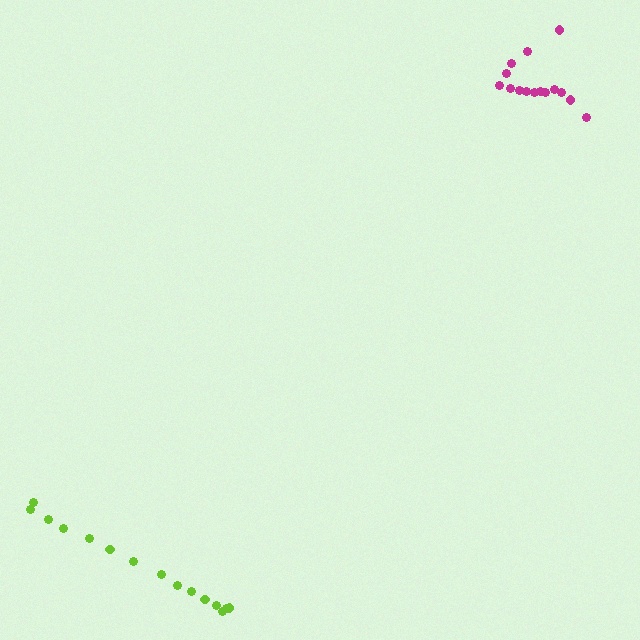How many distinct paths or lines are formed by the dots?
There are 2 distinct paths.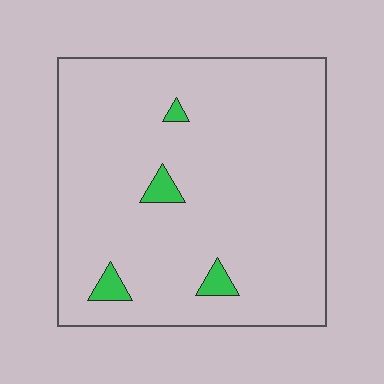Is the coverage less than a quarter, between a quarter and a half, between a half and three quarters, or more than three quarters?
Less than a quarter.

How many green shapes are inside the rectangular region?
4.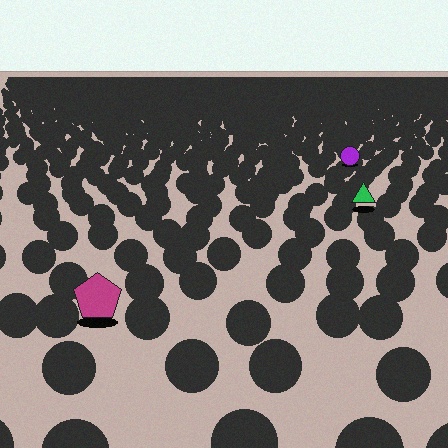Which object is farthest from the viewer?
The purple circle is farthest from the viewer. It appears smaller and the ground texture around it is denser.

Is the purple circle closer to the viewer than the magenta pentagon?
No. The magenta pentagon is closer — you can tell from the texture gradient: the ground texture is coarser near it.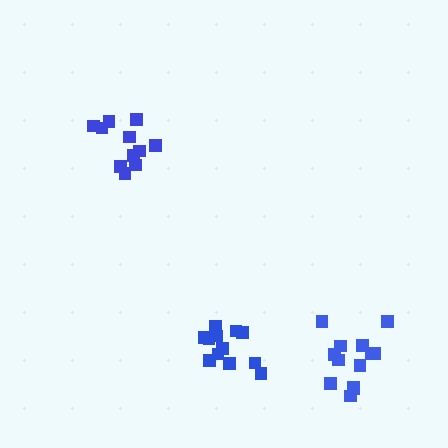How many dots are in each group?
Group 1: 11 dots, Group 2: 13 dots, Group 3: 12 dots (36 total).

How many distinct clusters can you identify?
There are 3 distinct clusters.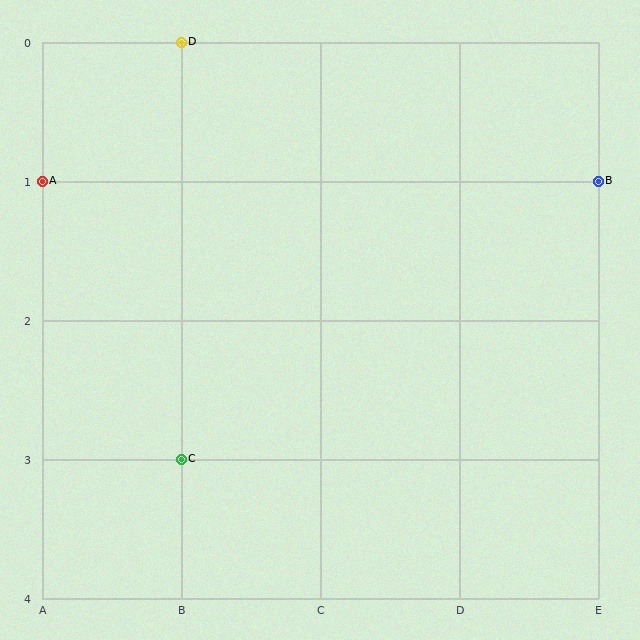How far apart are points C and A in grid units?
Points C and A are 1 column and 2 rows apart (about 2.2 grid units diagonally).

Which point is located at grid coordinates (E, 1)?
Point B is at (E, 1).